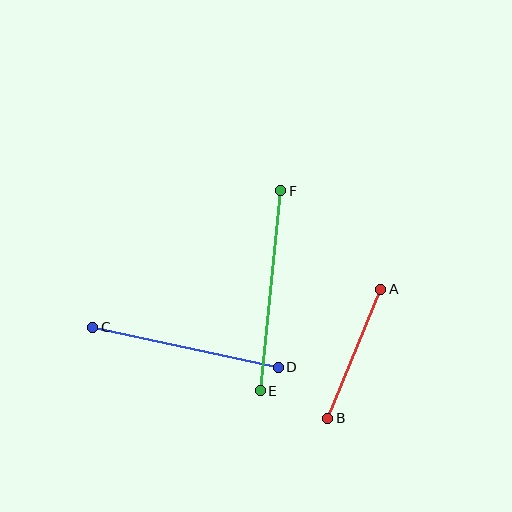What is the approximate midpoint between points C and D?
The midpoint is at approximately (186, 347) pixels.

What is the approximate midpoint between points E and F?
The midpoint is at approximately (271, 291) pixels.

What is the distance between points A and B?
The distance is approximately 139 pixels.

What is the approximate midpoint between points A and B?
The midpoint is at approximately (354, 354) pixels.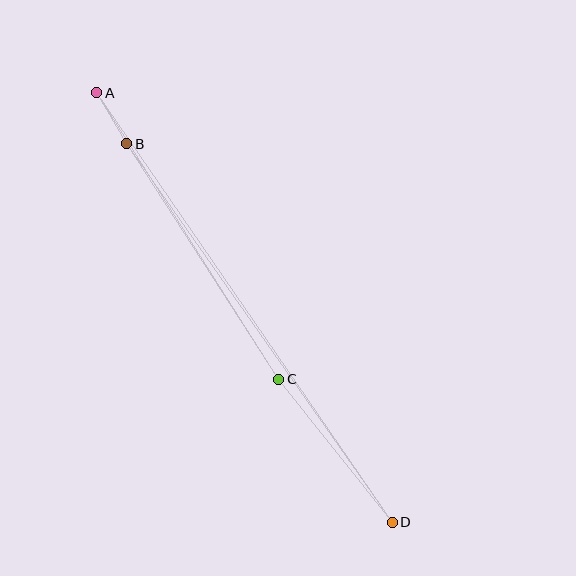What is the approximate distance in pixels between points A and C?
The distance between A and C is approximately 340 pixels.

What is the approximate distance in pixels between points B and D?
The distance between B and D is approximately 462 pixels.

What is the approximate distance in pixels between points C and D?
The distance between C and D is approximately 182 pixels.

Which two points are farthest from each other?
Points A and D are farthest from each other.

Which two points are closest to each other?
Points A and B are closest to each other.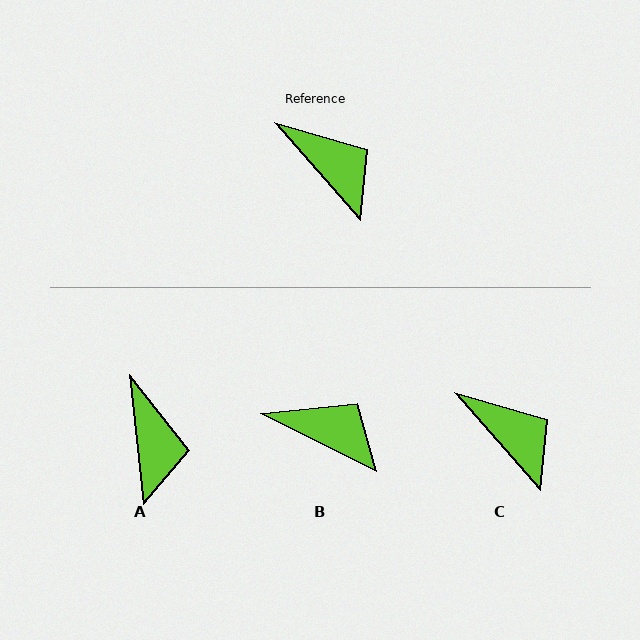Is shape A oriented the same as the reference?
No, it is off by about 35 degrees.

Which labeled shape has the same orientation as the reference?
C.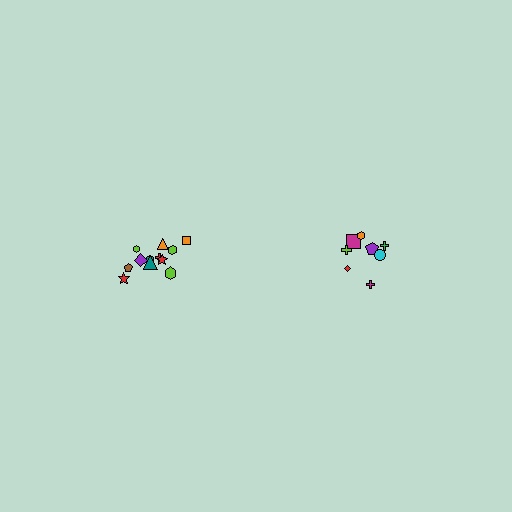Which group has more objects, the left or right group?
The left group.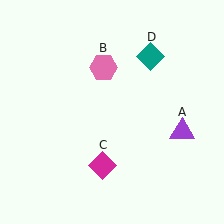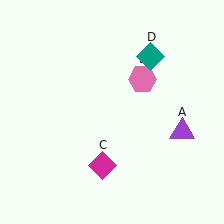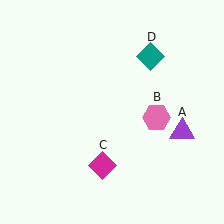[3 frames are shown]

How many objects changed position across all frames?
1 object changed position: pink hexagon (object B).